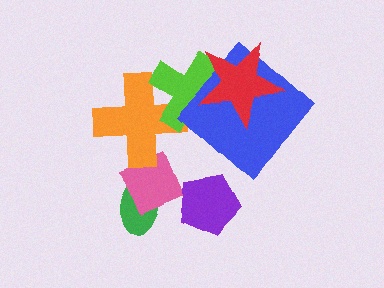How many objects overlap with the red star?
2 objects overlap with the red star.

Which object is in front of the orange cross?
The lime cross is in front of the orange cross.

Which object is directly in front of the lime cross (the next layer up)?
The blue diamond is directly in front of the lime cross.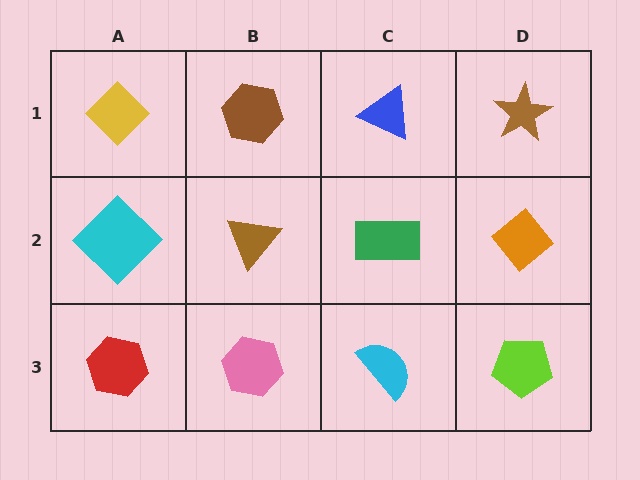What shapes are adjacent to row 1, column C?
A green rectangle (row 2, column C), a brown hexagon (row 1, column B), a brown star (row 1, column D).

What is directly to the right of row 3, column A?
A pink hexagon.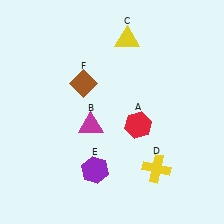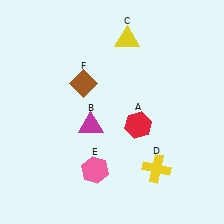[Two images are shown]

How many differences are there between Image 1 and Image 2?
There is 1 difference between the two images.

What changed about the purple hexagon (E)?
In Image 1, E is purple. In Image 2, it changed to pink.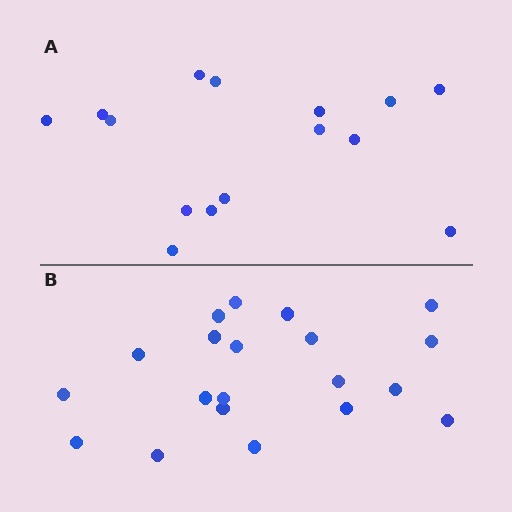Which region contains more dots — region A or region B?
Region B (the bottom region) has more dots.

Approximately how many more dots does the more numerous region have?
Region B has about 5 more dots than region A.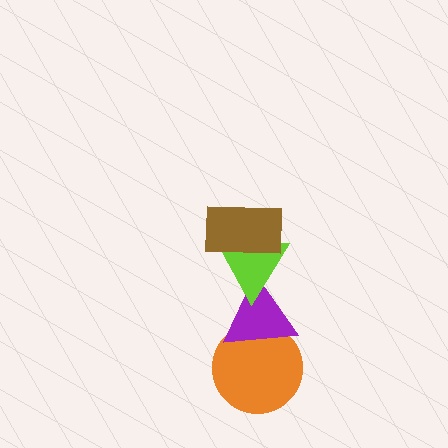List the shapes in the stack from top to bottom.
From top to bottom: the brown rectangle, the lime triangle, the purple triangle, the orange circle.